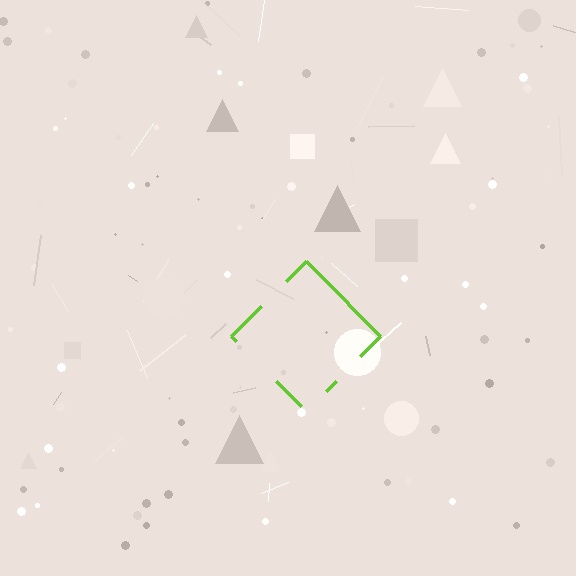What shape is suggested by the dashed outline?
The dashed outline suggests a diamond.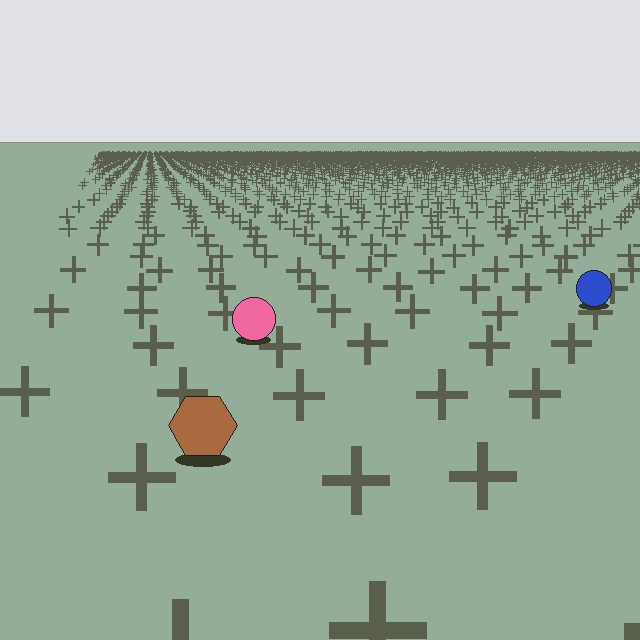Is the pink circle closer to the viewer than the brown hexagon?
No. The brown hexagon is closer — you can tell from the texture gradient: the ground texture is coarser near it.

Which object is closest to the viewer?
The brown hexagon is closest. The texture marks near it are larger and more spread out.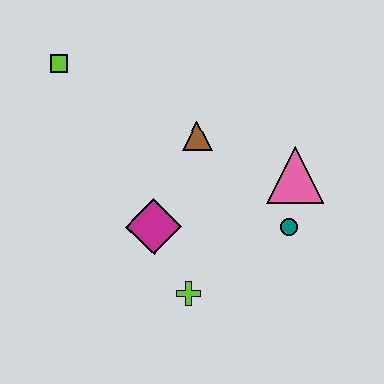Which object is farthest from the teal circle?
The lime square is farthest from the teal circle.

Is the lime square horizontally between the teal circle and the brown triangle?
No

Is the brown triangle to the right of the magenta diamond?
Yes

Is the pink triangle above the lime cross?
Yes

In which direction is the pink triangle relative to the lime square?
The pink triangle is to the right of the lime square.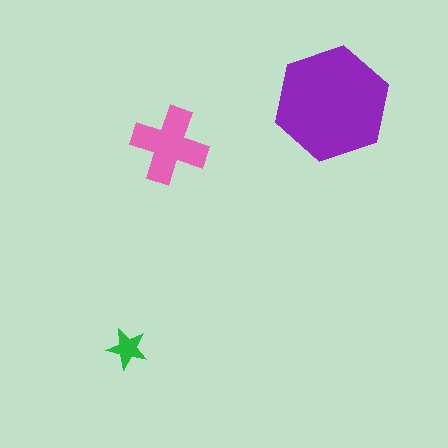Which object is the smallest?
The green star.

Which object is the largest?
The purple hexagon.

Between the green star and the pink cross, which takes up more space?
The pink cross.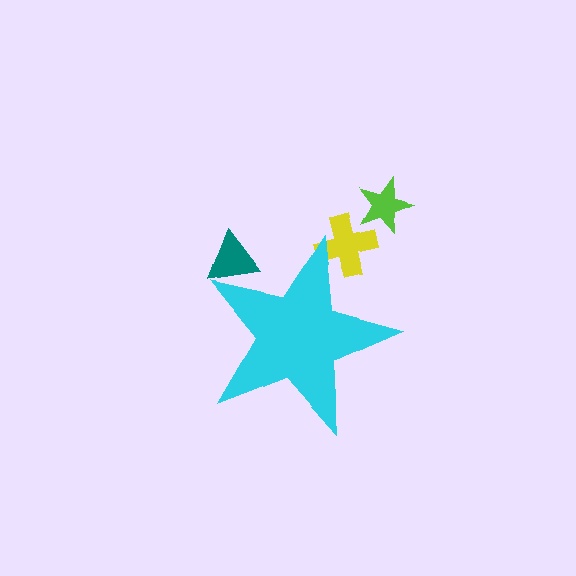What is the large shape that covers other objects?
A cyan star.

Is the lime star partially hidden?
No, the lime star is fully visible.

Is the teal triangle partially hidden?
Yes, the teal triangle is partially hidden behind the cyan star.